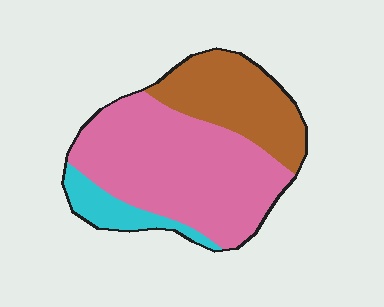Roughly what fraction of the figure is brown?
Brown covers about 30% of the figure.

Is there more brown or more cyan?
Brown.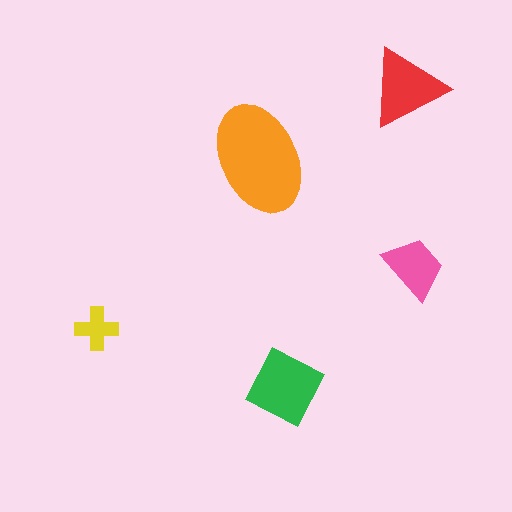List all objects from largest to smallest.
The orange ellipse, the green square, the red triangle, the pink trapezoid, the yellow cross.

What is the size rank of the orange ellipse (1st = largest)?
1st.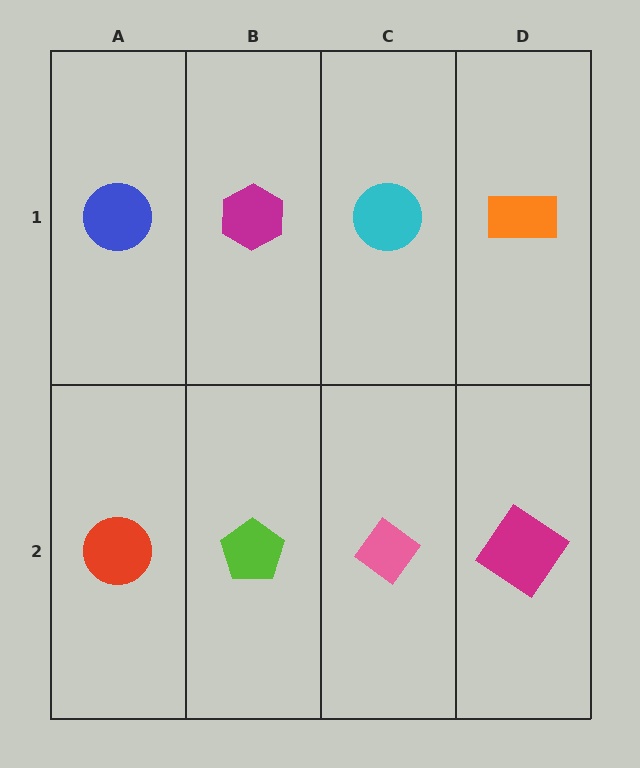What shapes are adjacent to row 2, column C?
A cyan circle (row 1, column C), a lime pentagon (row 2, column B), a magenta diamond (row 2, column D).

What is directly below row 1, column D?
A magenta diamond.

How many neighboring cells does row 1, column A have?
2.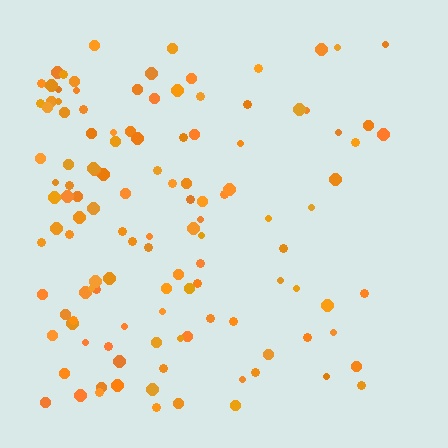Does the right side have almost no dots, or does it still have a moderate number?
Still a moderate number, just noticeably fewer than the left.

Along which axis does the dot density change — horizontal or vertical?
Horizontal.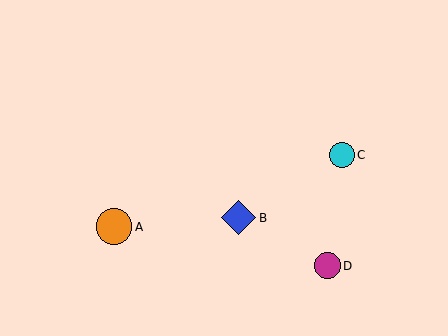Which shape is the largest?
The orange circle (labeled A) is the largest.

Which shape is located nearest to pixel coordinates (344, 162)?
The cyan circle (labeled C) at (342, 155) is nearest to that location.